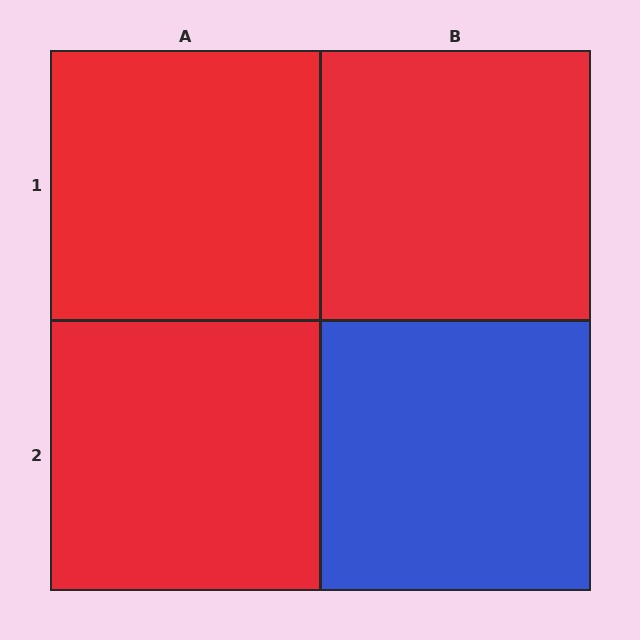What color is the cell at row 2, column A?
Red.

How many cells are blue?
1 cell is blue.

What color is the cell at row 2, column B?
Blue.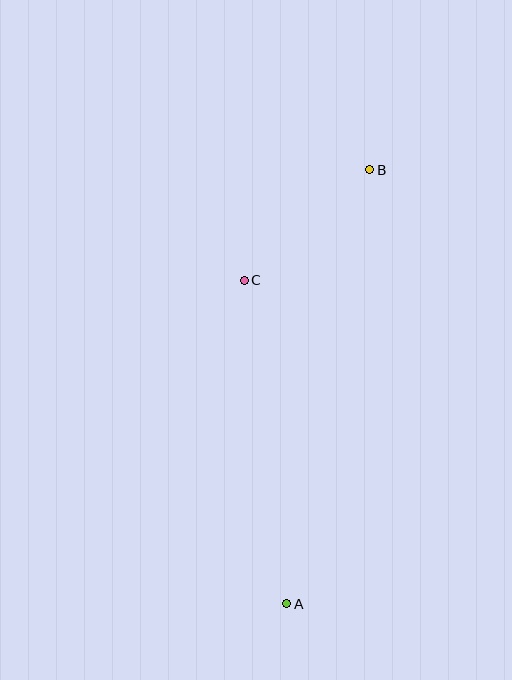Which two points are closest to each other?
Points B and C are closest to each other.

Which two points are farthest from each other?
Points A and B are farthest from each other.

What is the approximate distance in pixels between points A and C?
The distance between A and C is approximately 326 pixels.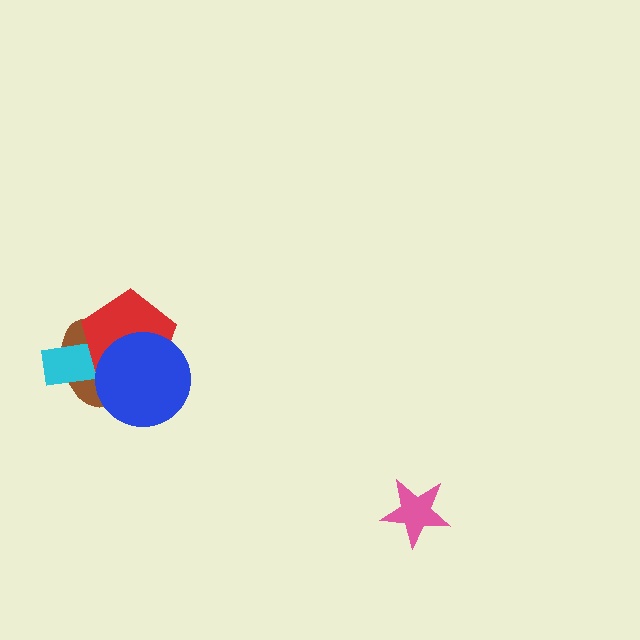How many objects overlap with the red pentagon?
3 objects overlap with the red pentagon.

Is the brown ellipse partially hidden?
Yes, it is partially covered by another shape.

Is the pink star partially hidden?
No, no other shape covers it.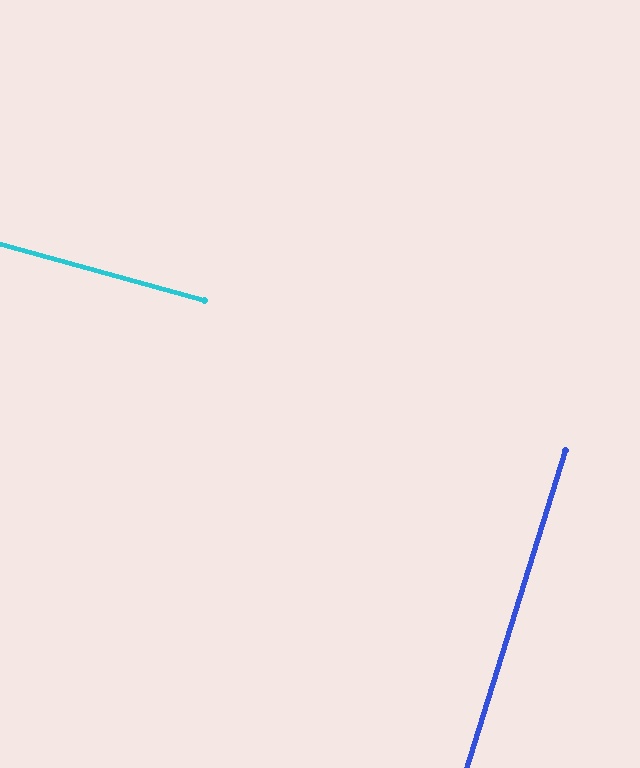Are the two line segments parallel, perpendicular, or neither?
Perpendicular — they meet at approximately 88°.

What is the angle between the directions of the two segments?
Approximately 88 degrees.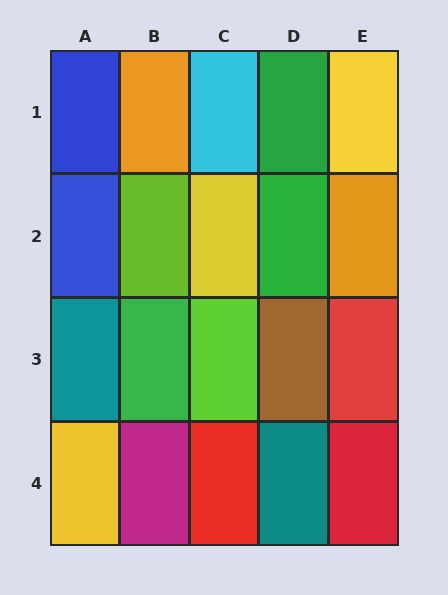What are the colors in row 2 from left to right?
Blue, lime, yellow, green, orange.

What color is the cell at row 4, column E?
Red.